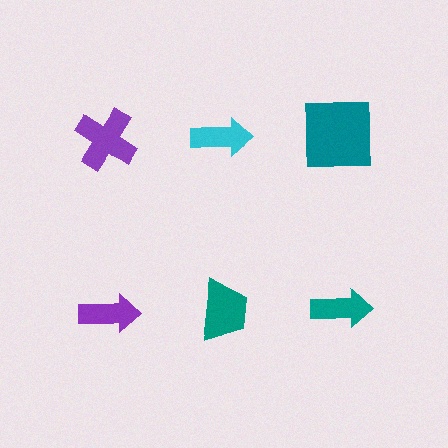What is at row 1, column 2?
A cyan arrow.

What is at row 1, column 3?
A teal square.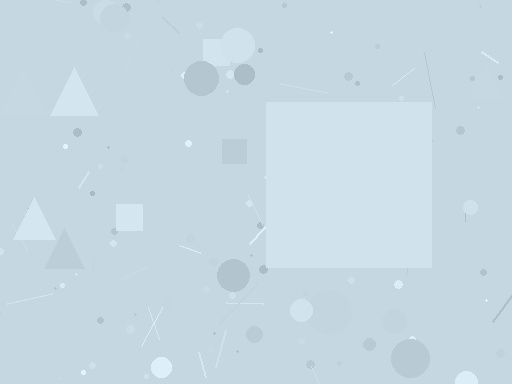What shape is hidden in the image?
A square is hidden in the image.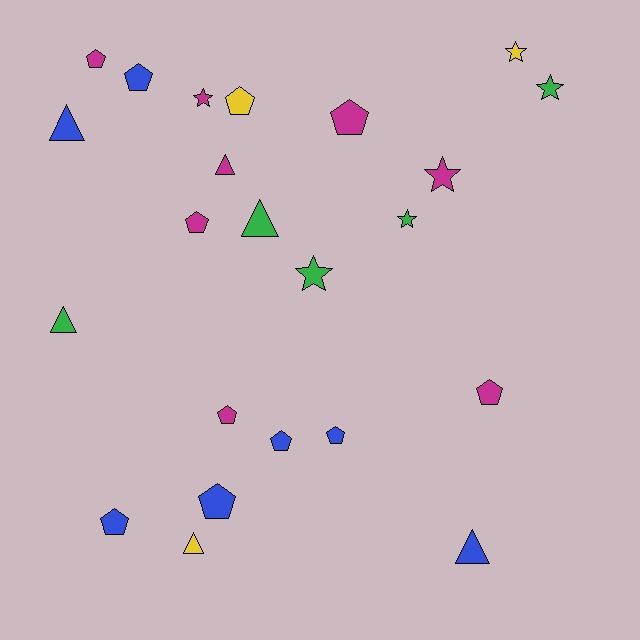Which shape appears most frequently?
Pentagon, with 11 objects.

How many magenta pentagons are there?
There are 5 magenta pentagons.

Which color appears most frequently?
Magenta, with 8 objects.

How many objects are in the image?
There are 23 objects.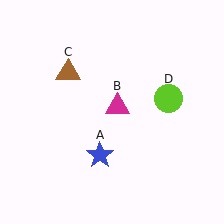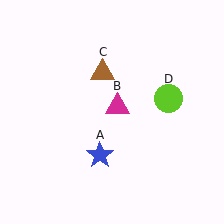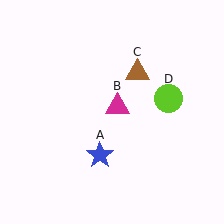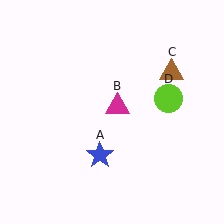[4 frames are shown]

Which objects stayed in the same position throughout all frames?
Blue star (object A) and magenta triangle (object B) and lime circle (object D) remained stationary.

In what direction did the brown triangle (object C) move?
The brown triangle (object C) moved right.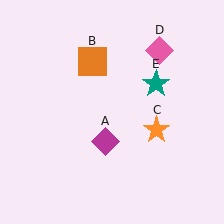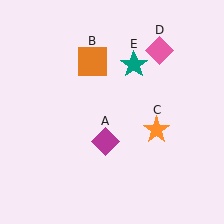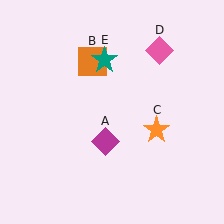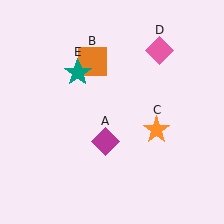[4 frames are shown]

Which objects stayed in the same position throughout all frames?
Magenta diamond (object A) and orange square (object B) and orange star (object C) and pink diamond (object D) remained stationary.